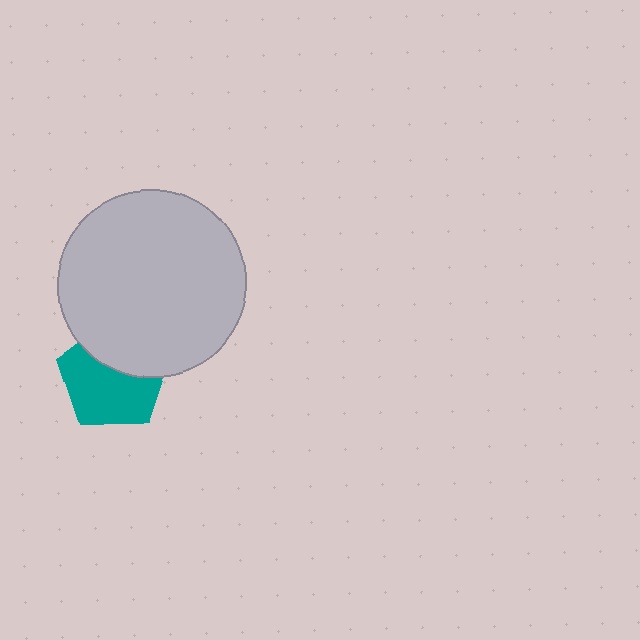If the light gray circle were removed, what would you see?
You would see the complete teal pentagon.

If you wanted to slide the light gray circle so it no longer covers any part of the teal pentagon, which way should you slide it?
Slide it up — that is the most direct way to separate the two shapes.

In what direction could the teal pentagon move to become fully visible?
The teal pentagon could move down. That would shift it out from behind the light gray circle entirely.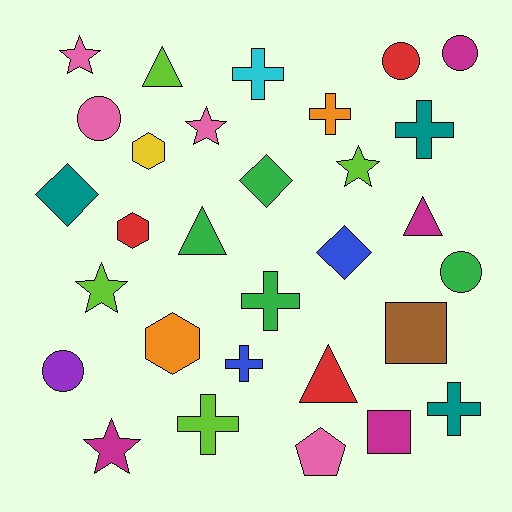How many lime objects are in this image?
There are 4 lime objects.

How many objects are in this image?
There are 30 objects.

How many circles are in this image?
There are 5 circles.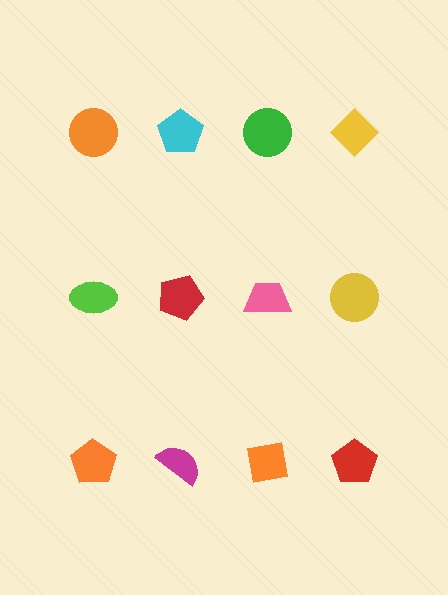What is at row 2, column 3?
A pink trapezoid.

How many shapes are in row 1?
4 shapes.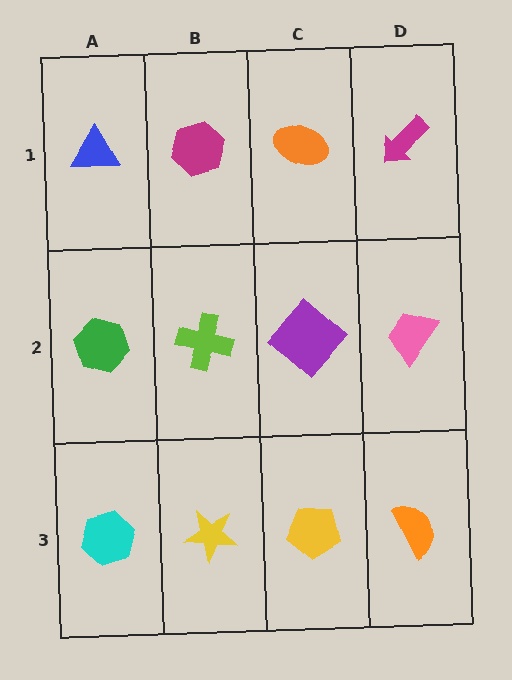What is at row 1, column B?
A magenta hexagon.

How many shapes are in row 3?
4 shapes.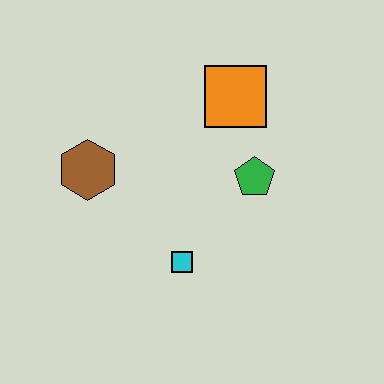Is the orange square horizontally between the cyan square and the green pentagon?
Yes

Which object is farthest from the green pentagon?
The brown hexagon is farthest from the green pentagon.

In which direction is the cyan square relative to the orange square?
The cyan square is below the orange square.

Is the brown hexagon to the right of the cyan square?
No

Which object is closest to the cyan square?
The green pentagon is closest to the cyan square.